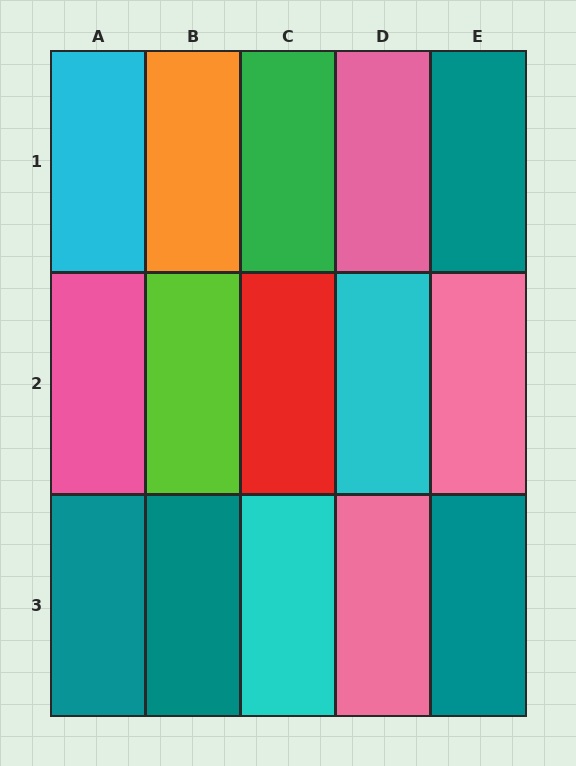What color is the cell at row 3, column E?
Teal.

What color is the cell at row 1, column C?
Green.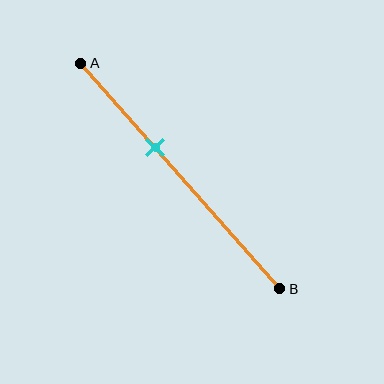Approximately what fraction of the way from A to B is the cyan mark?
The cyan mark is approximately 35% of the way from A to B.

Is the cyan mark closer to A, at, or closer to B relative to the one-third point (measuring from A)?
The cyan mark is closer to point B than the one-third point of segment AB.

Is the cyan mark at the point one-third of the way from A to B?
No, the mark is at about 35% from A, not at the 33% one-third point.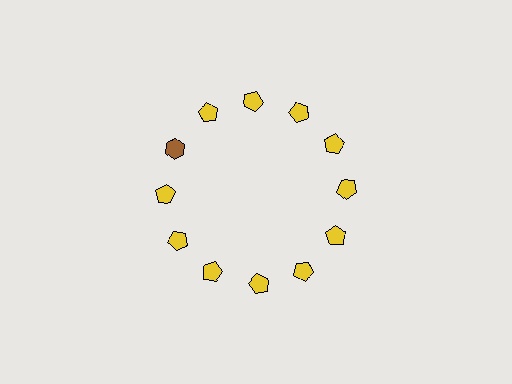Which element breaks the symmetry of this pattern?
The brown hexagon at roughly the 10 o'clock position breaks the symmetry. All other shapes are yellow pentagons.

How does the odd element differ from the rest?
It differs in both color (brown instead of yellow) and shape (hexagon instead of pentagon).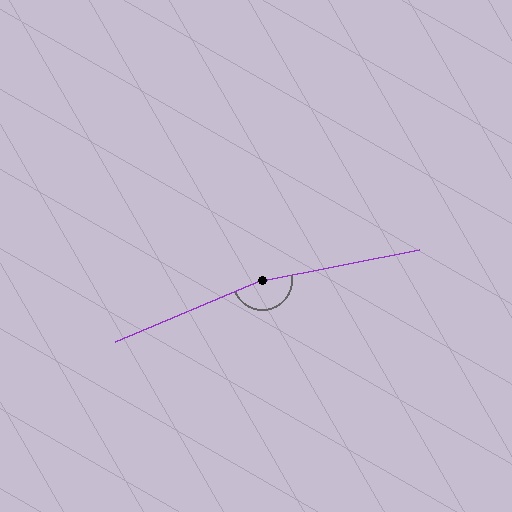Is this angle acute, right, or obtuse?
It is obtuse.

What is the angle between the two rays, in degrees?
Approximately 168 degrees.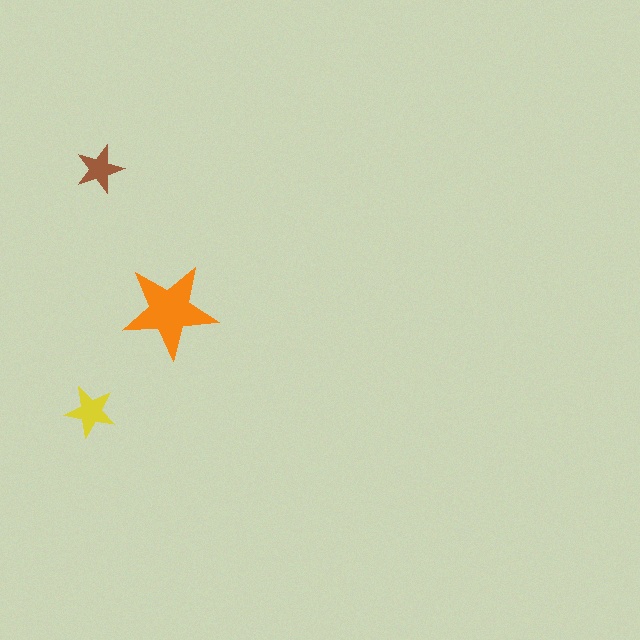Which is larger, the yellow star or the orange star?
The orange one.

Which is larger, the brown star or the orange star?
The orange one.